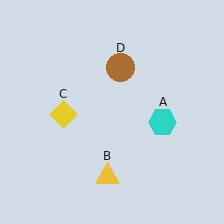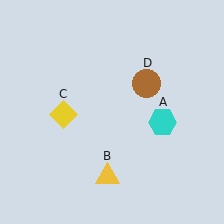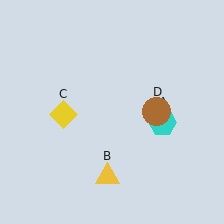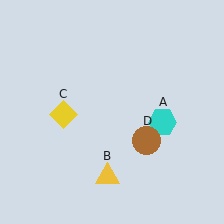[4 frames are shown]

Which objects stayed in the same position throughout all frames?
Cyan hexagon (object A) and yellow triangle (object B) and yellow diamond (object C) remained stationary.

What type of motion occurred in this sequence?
The brown circle (object D) rotated clockwise around the center of the scene.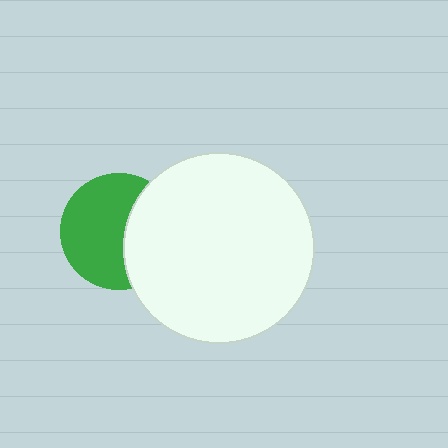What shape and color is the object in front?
The object in front is a white circle.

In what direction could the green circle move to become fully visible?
The green circle could move left. That would shift it out from behind the white circle entirely.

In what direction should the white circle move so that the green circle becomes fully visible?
The white circle should move right. That is the shortest direction to clear the overlap and leave the green circle fully visible.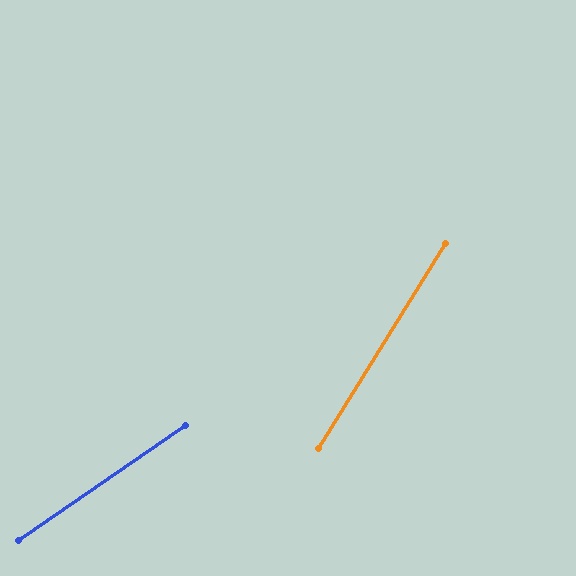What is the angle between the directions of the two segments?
Approximately 24 degrees.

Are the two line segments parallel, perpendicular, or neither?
Neither parallel nor perpendicular — they differ by about 24°.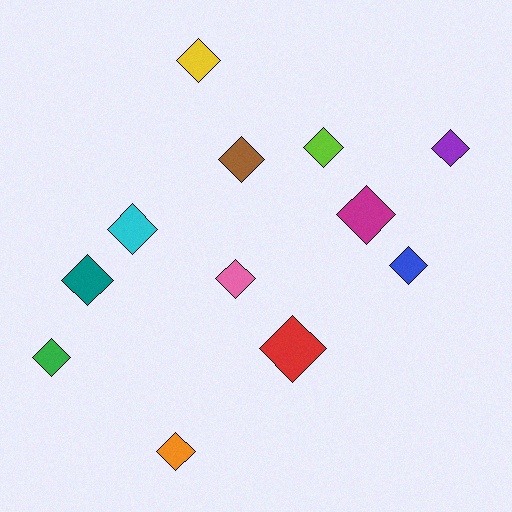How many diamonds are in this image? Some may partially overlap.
There are 12 diamonds.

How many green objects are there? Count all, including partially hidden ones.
There is 1 green object.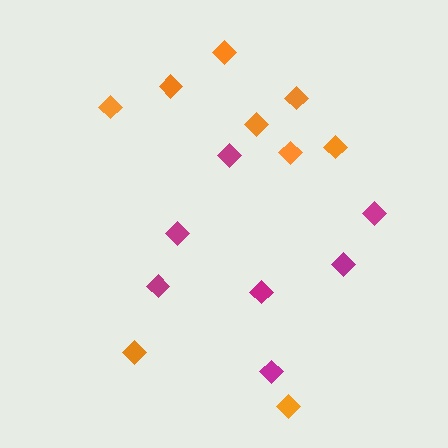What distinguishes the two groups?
There are 2 groups: one group of magenta diamonds (7) and one group of orange diamonds (9).